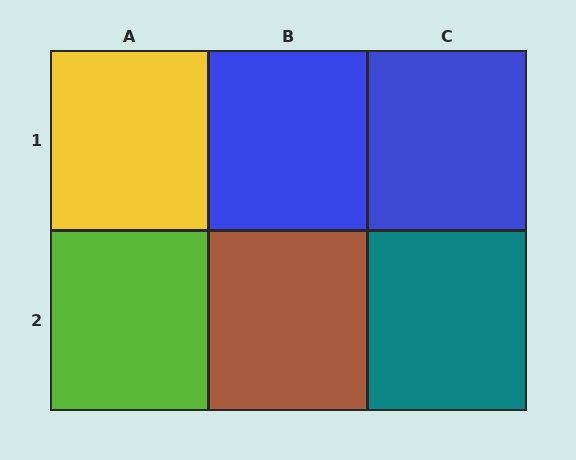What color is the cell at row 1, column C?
Blue.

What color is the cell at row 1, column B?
Blue.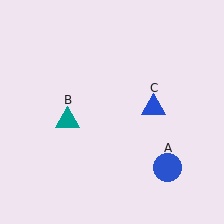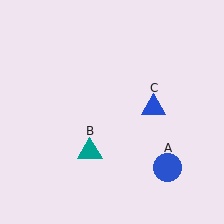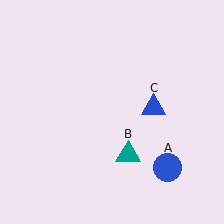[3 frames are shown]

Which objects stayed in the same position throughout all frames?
Blue circle (object A) and blue triangle (object C) remained stationary.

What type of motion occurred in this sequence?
The teal triangle (object B) rotated counterclockwise around the center of the scene.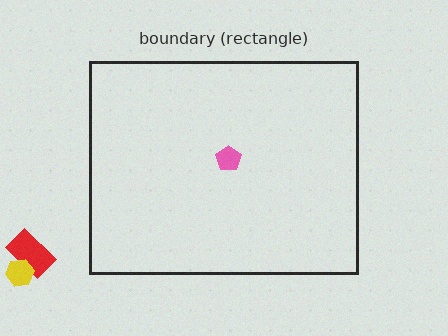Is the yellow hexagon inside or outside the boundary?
Outside.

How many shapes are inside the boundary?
1 inside, 2 outside.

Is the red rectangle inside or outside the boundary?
Outside.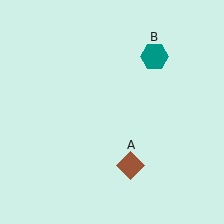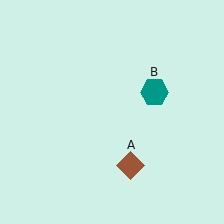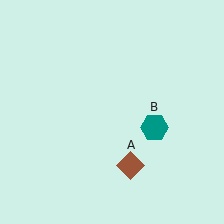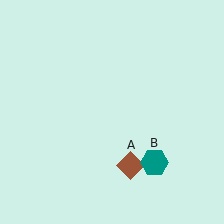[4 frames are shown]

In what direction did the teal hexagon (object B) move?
The teal hexagon (object B) moved down.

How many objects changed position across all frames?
1 object changed position: teal hexagon (object B).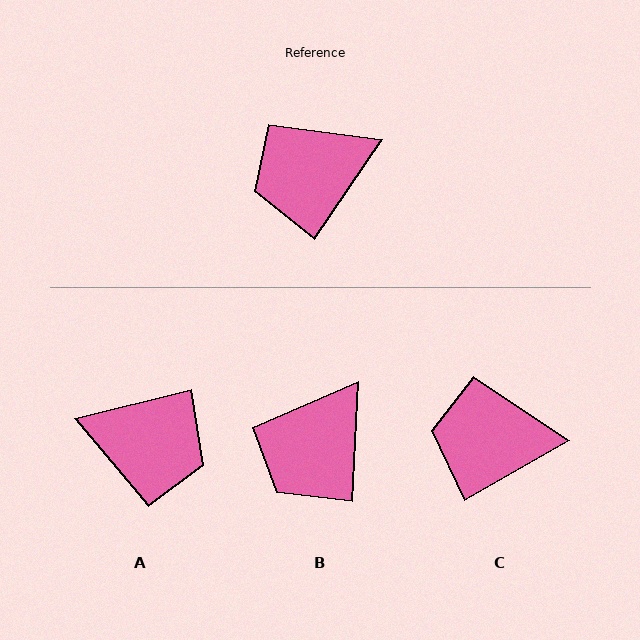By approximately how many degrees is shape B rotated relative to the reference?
Approximately 31 degrees counter-clockwise.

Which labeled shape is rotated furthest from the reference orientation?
A, about 138 degrees away.